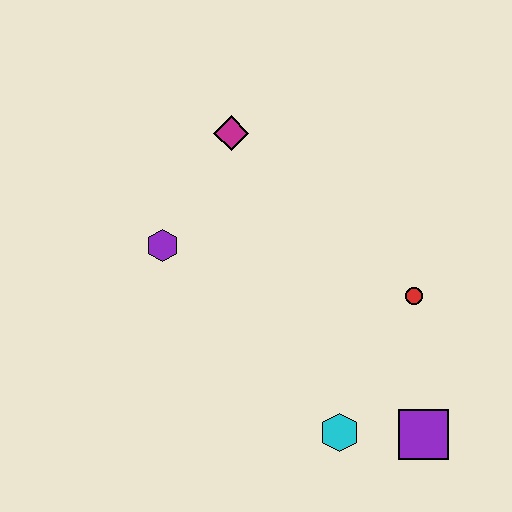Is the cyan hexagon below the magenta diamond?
Yes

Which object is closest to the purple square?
The cyan hexagon is closest to the purple square.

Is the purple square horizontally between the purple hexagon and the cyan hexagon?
No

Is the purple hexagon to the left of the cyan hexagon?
Yes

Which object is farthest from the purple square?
The magenta diamond is farthest from the purple square.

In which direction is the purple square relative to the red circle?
The purple square is below the red circle.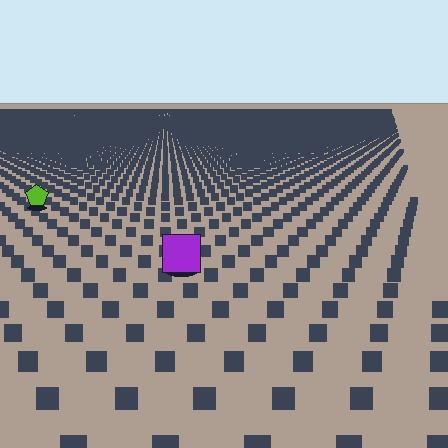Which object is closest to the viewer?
The purple square is closest. The texture marks near it are larger and more spread out.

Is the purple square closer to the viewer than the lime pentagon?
Yes. The purple square is closer — you can tell from the texture gradient: the ground texture is coarser near it.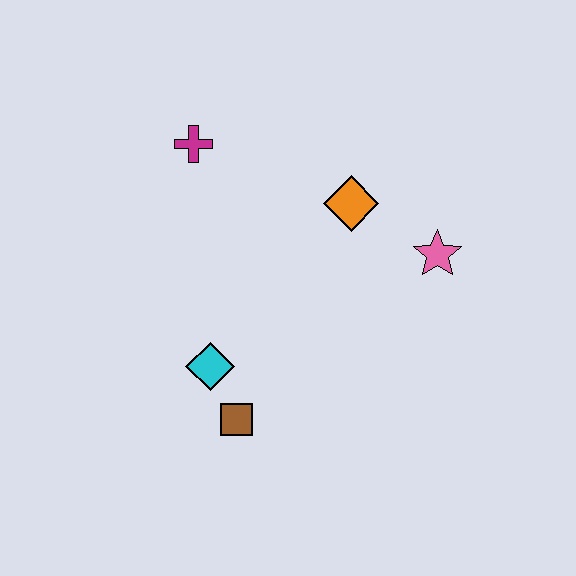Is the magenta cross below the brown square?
No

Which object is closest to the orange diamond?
The pink star is closest to the orange diamond.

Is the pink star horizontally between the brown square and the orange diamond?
No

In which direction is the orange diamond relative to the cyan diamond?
The orange diamond is above the cyan diamond.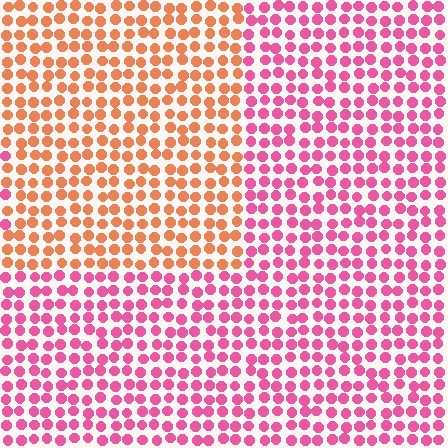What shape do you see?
I see a rectangle.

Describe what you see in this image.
The image is filled with small pink elements in a uniform arrangement. A rectangle-shaped region is visible where the elements are tinted to a slightly different hue, forming a subtle color boundary.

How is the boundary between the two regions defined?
The boundary is defined purely by a slight shift in hue (about 48 degrees). Spacing, size, and orientation are identical on both sides.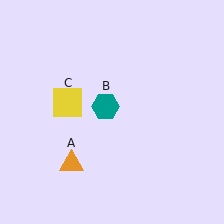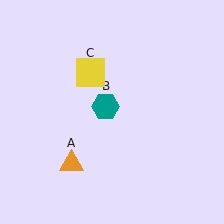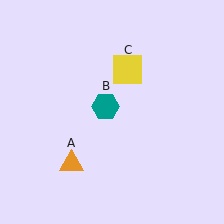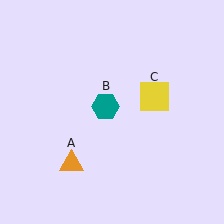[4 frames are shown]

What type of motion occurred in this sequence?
The yellow square (object C) rotated clockwise around the center of the scene.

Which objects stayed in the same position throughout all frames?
Orange triangle (object A) and teal hexagon (object B) remained stationary.